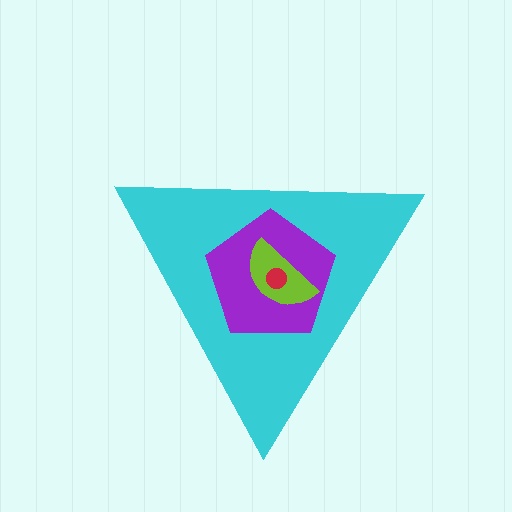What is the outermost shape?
The cyan triangle.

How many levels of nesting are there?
4.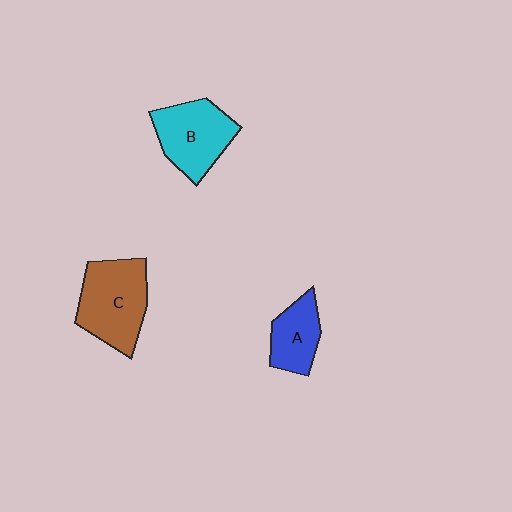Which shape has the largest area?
Shape C (brown).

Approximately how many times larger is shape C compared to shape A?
Approximately 1.7 times.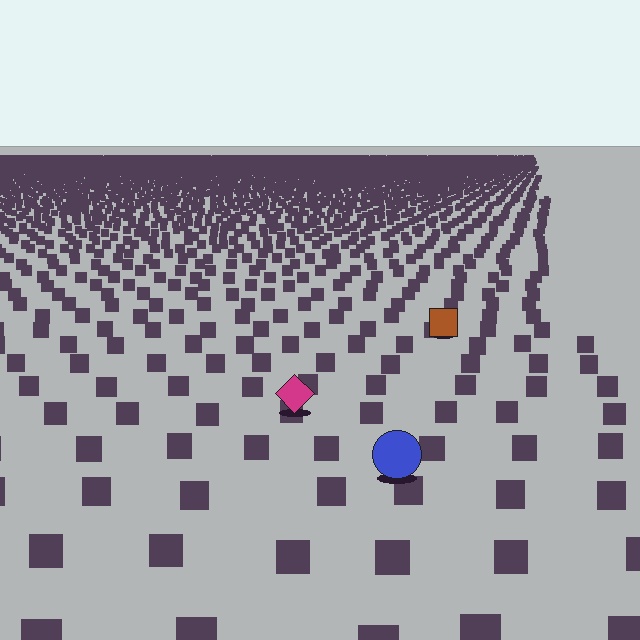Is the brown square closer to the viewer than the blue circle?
No. The blue circle is closer — you can tell from the texture gradient: the ground texture is coarser near it.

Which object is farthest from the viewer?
The brown square is farthest from the viewer. It appears smaller and the ground texture around it is denser.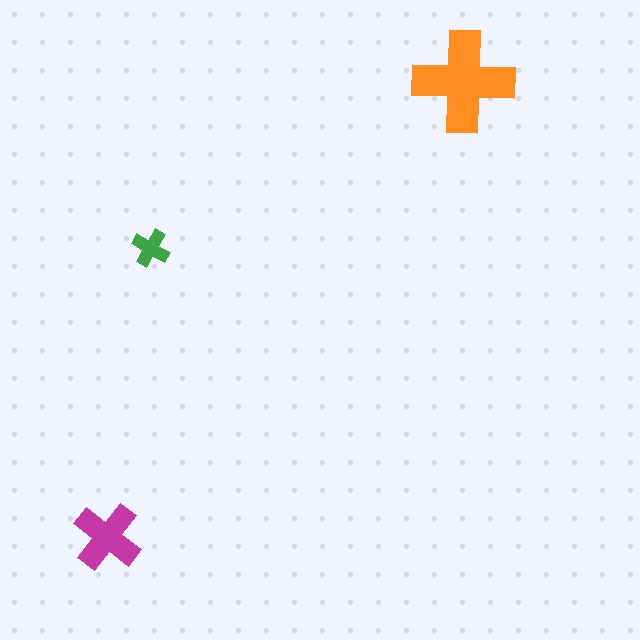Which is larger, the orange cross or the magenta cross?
The orange one.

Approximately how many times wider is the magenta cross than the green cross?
About 2 times wider.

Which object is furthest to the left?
The magenta cross is leftmost.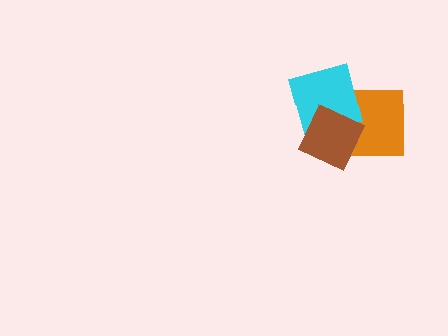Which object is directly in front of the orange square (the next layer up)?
The cyan square is directly in front of the orange square.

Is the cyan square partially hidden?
Yes, it is partially covered by another shape.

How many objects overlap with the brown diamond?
2 objects overlap with the brown diamond.